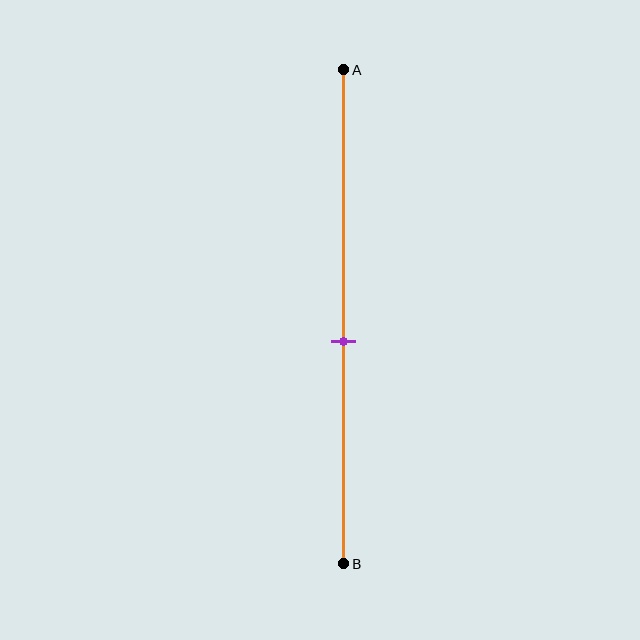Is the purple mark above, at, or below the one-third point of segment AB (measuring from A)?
The purple mark is below the one-third point of segment AB.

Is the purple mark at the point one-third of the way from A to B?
No, the mark is at about 55% from A, not at the 33% one-third point.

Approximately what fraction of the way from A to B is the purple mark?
The purple mark is approximately 55% of the way from A to B.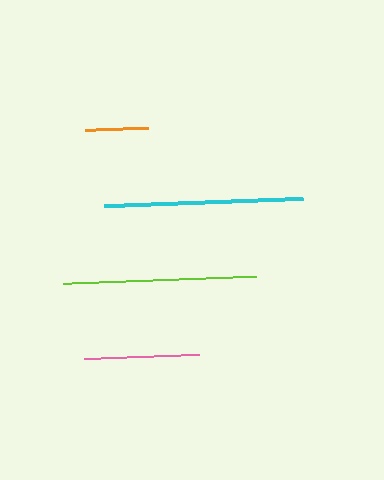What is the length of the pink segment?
The pink segment is approximately 116 pixels long.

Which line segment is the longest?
The cyan line is the longest at approximately 200 pixels.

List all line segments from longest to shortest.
From longest to shortest: cyan, lime, pink, orange.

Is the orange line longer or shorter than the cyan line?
The cyan line is longer than the orange line.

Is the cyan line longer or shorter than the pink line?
The cyan line is longer than the pink line.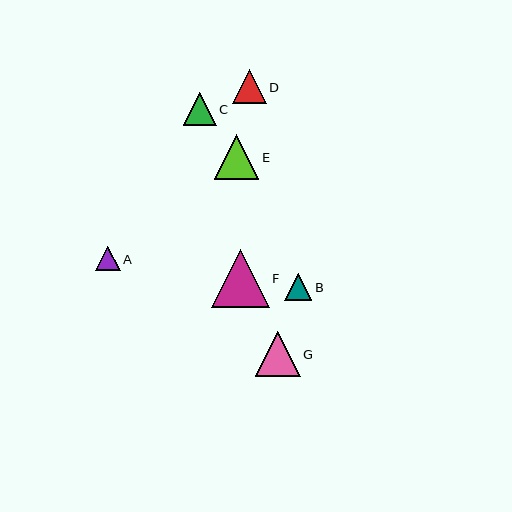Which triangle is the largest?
Triangle F is the largest with a size of approximately 58 pixels.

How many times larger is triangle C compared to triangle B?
Triangle C is approximately 1.2 times the size of triangle B.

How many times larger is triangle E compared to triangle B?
Triangle E is approximately 1.7 times the size of triangle B.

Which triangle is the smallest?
Triangle A is the smallest with a size of approximately 24 pixels.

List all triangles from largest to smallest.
From largest to smallest: F, G, E, D, C, B, A.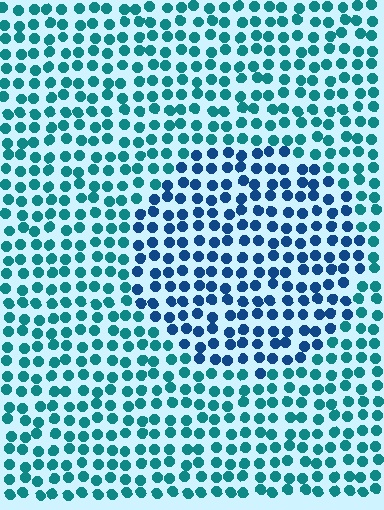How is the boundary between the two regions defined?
The boundary is defined purely by a slight shift in hue (about 34 degrees). Spacing, size, and orientation are identical on both sides.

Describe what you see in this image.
The image is filled with small teal elements in a uniform arrangement. A circle-shaped region is visible where the elements are tinted to a slightly different hue, forming a subtle color boundary.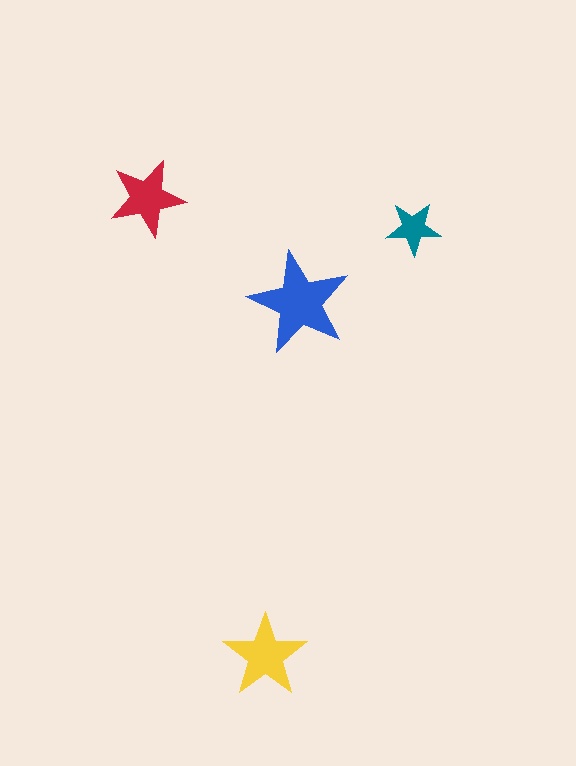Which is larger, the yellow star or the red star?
The yellow one.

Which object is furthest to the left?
The red star is leftmost.